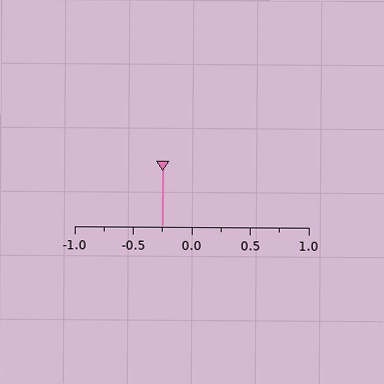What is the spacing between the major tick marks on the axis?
The major ticks are spaced 0.5 apart.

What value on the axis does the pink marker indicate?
The marker indicates approximately -0.25.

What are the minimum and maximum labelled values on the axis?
The axis runs from -1.0 to 1.0.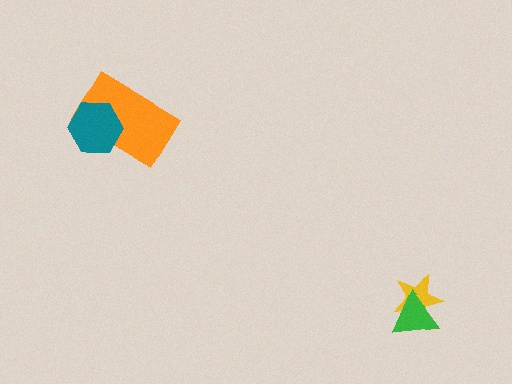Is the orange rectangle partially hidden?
Yes, it is partially covered by another shape.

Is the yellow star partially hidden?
Yes, it is partially covered by another shape.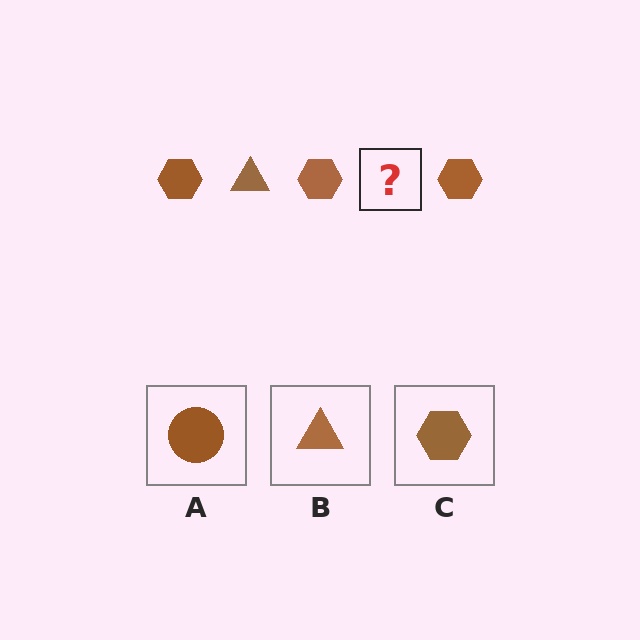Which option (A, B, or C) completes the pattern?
B.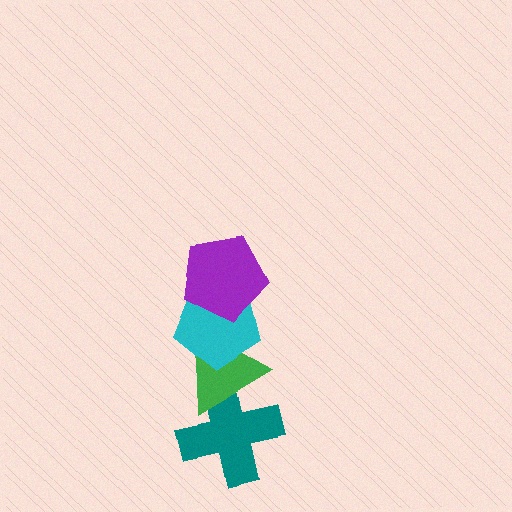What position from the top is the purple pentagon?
The purple pentagon is 1st from the top.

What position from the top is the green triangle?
The green triangle is 3rd from the top.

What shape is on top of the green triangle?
The cyan pentagon is on top of the green triangle.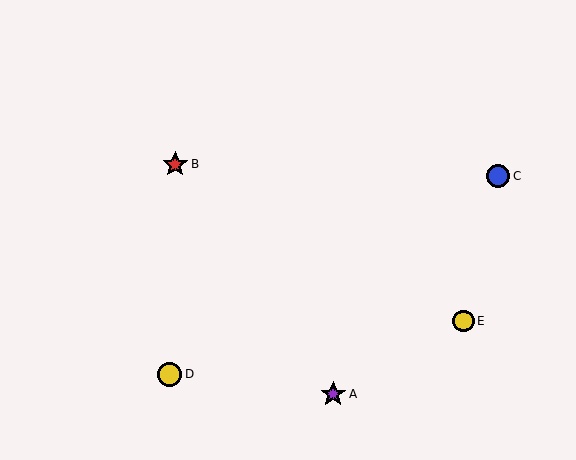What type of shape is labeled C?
Shape C is a blue circle.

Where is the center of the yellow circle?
The center of the yellow circle is at (463, 321).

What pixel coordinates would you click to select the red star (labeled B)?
Click at (175, 164) to select the red star B.